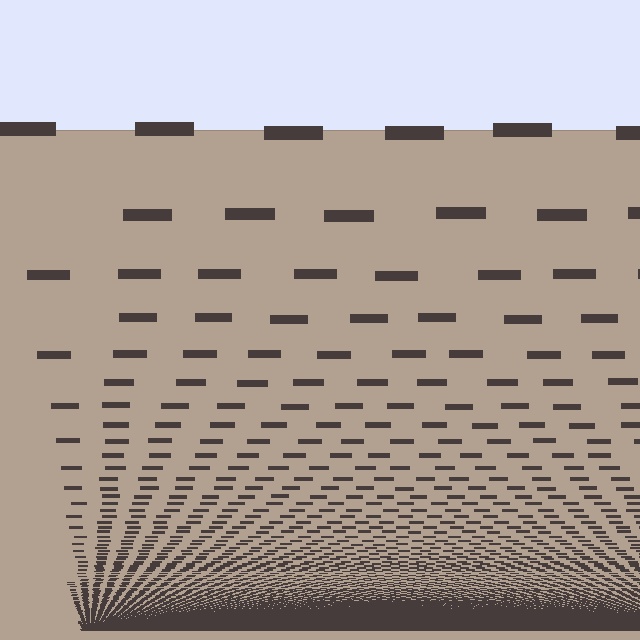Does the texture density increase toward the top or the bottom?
Density increases toward the bottom.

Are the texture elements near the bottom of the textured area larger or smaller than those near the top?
Smaller. The gradient is inverted — elements near the bottom are smaller and denser.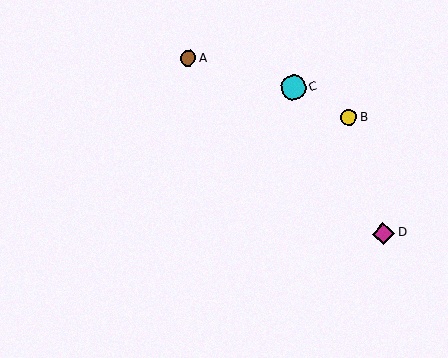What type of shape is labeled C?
Shape C is a cyan circle.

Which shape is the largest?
The cyan circle (labeled C) is the largest.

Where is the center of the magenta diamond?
The center of the magenta diamond is at (384, 233).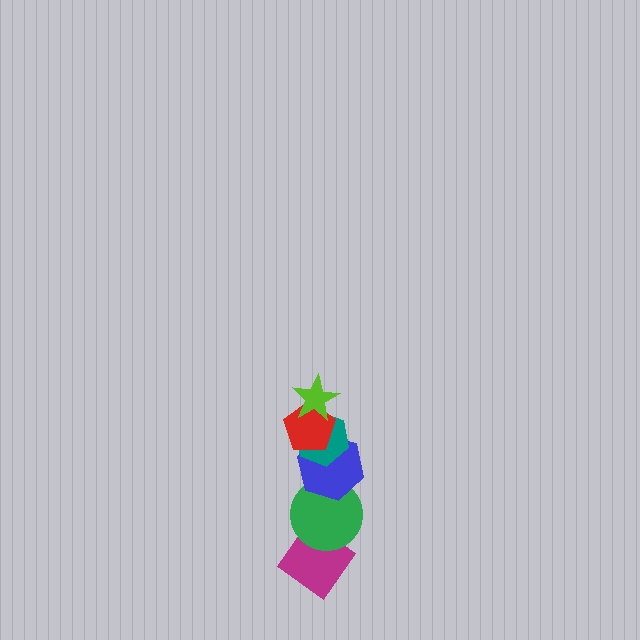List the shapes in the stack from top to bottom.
From top to bottom: the lime star, the red pentagon, the teal hexagon, the blue hexagon, the green circle, the magenta diamond.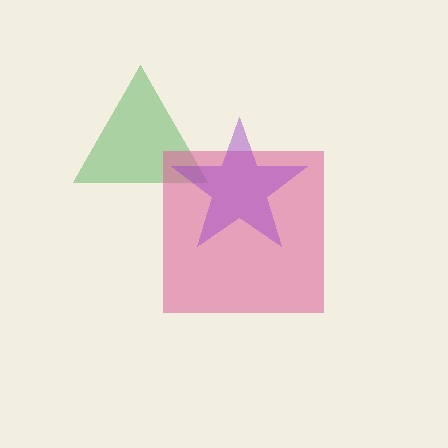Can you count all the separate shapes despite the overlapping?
Yes, there are 3 separate shapes.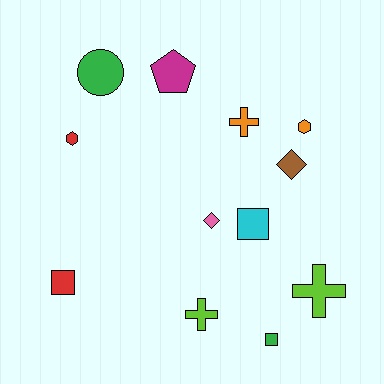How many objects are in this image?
There are 12 objects.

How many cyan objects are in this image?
There is 1 cyan object.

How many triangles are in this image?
There are no triangles.